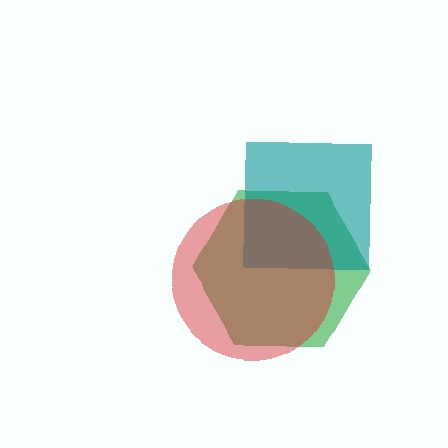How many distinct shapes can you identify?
There are 3 distinct shapes: a green hexagon, a teal square, a red circle.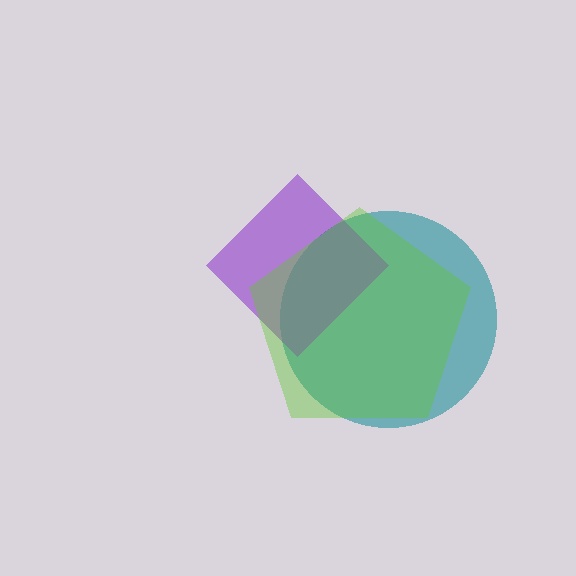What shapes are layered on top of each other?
The layered shapes are: a teal circle, a purple diamond, a lime pentagon.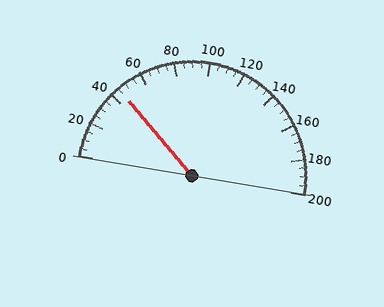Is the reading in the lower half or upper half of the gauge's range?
The reading is in the lower half of the range (0 to 200).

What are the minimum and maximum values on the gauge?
The gauge ranges from 0 to 200.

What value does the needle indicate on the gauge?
The needle indicates approximately 45.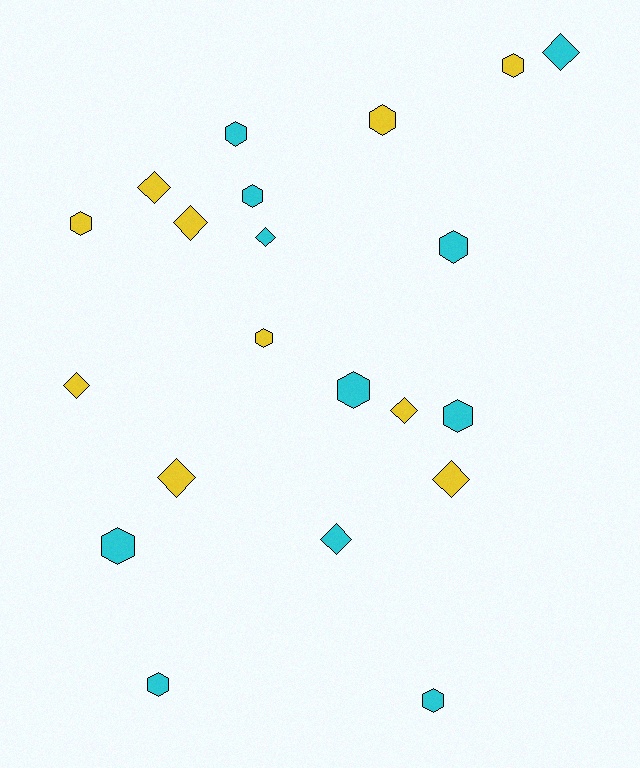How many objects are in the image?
There are 21 objects.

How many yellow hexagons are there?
There are 4 yellow hexagons.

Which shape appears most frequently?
Hexagon, with 12 objects.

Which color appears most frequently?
Cyan, with 11 objects.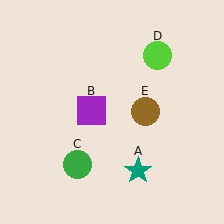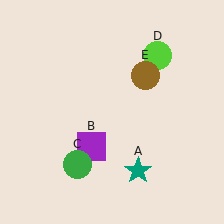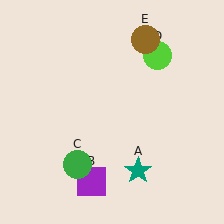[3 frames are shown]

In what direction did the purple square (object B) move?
The purple square (object B) moved down.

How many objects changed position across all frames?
2 objects changed position: purple square (object B), brown circle (object E).